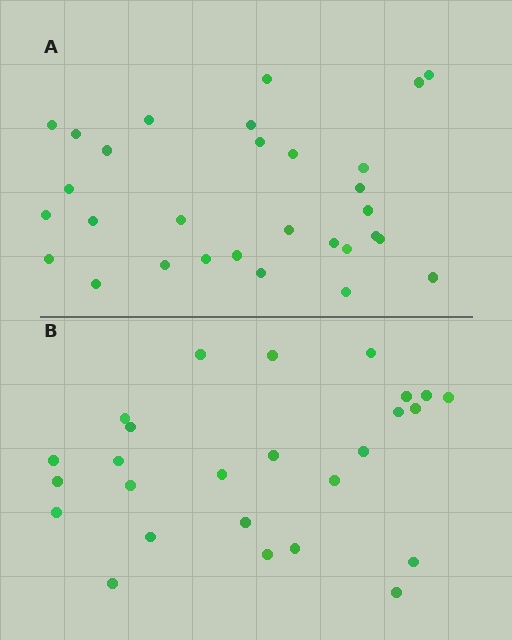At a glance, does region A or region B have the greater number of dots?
Region A (the top region) has more dots.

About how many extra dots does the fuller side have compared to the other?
Region A has about 4 more dots than region B.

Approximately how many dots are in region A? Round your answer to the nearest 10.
About 30 dots.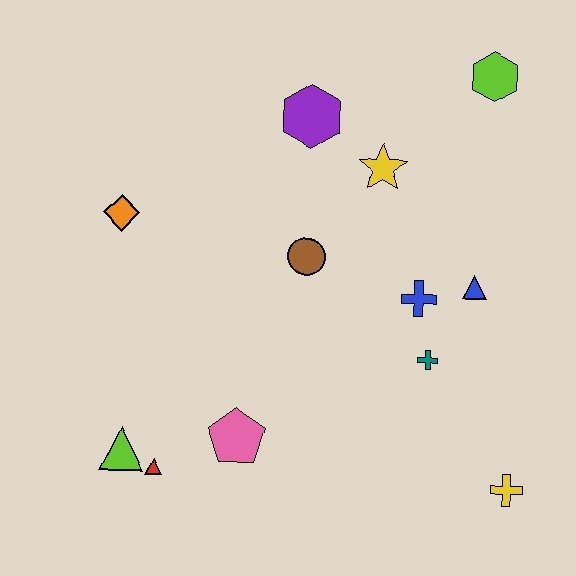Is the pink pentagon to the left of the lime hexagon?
Yes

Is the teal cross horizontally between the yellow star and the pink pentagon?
No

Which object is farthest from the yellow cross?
The orange diamond is farthest from the yellow cross.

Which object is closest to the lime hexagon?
The yellow star is closest to the lime hexagon.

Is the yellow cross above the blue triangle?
No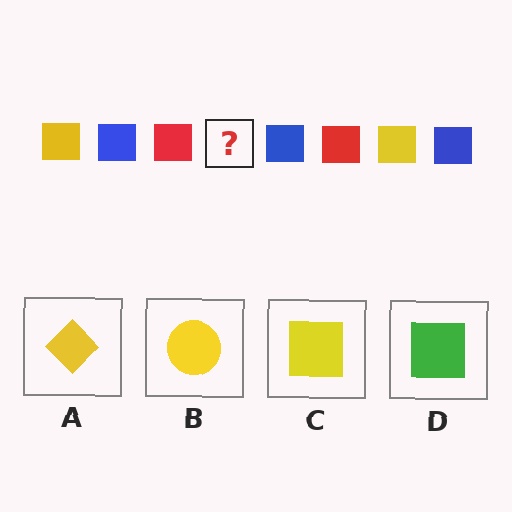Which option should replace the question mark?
Option C.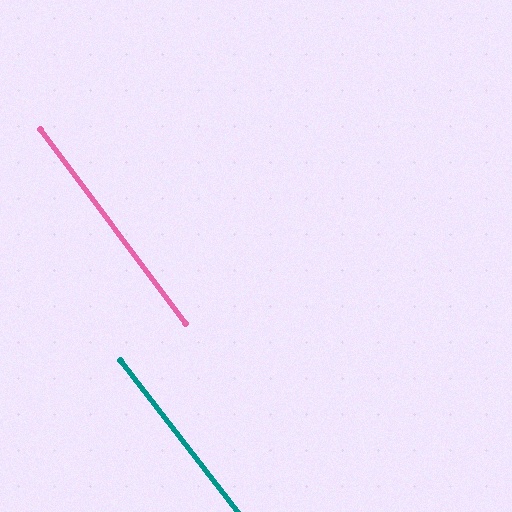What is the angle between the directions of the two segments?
Approximately 1 degree.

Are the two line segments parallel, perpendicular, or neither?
Parallel — their directions differ by only 1.1°.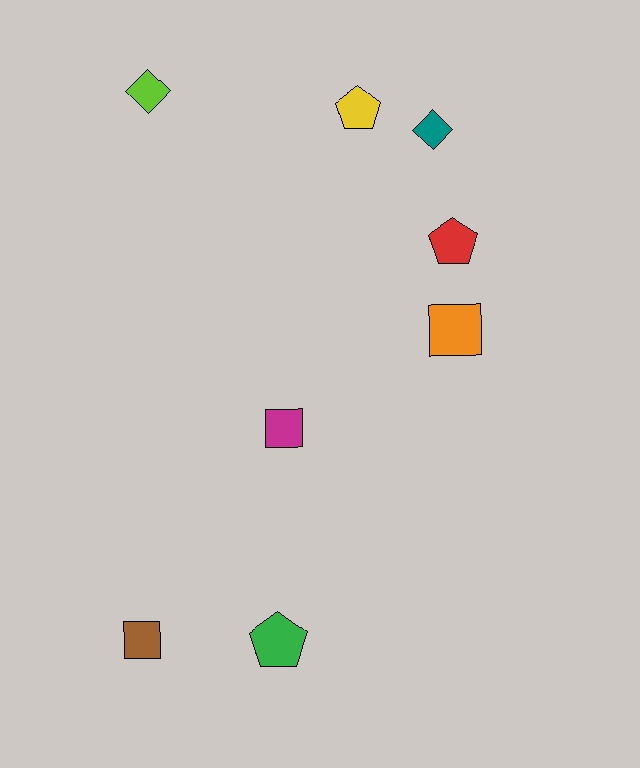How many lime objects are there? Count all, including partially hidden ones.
There is 1 lime object.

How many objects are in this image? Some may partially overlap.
There are 8 objects.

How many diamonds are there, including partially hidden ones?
There are 2 diamonds.